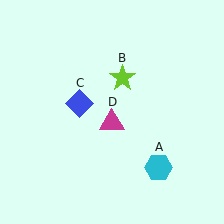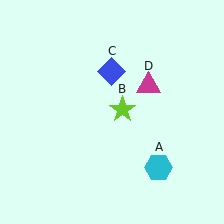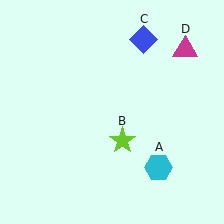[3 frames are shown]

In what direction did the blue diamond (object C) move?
The blue diamond (object C) moved up and to the right.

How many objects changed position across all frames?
3 objects changed position: lime star (object B), blue diamond (object C), magenta triangle (object D).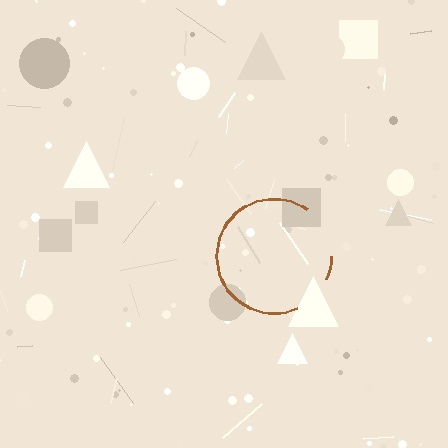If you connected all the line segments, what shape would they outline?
They would outline a circle.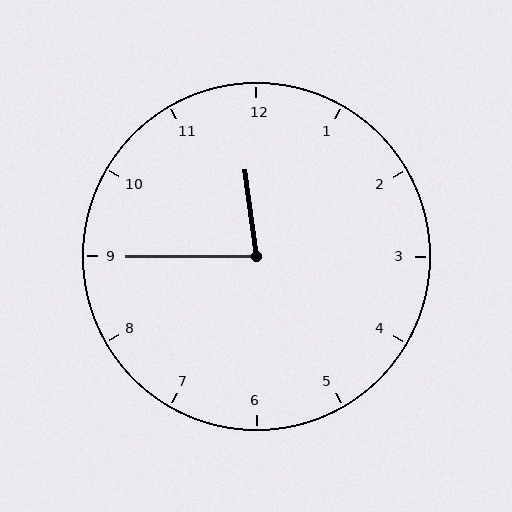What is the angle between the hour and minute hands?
Approximately 82 degrees.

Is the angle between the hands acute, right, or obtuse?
It is acute.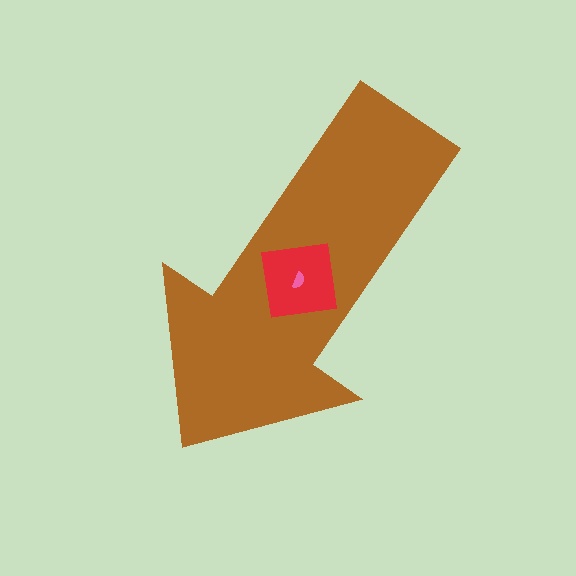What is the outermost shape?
The brown arrow.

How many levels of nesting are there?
3.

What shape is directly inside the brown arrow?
The red square.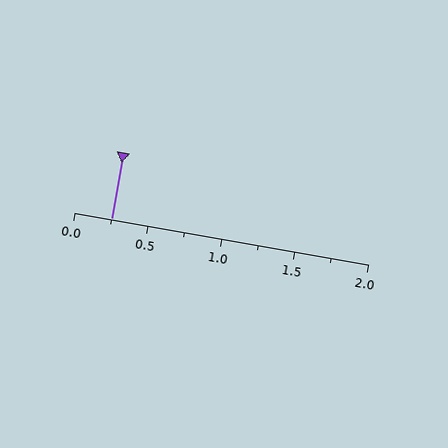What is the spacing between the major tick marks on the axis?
The major ticks are spaced 0.5 apart.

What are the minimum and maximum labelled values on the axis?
The axis runs from 0.0 to 2.0.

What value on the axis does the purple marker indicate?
The marker indicates approximately 0.25.